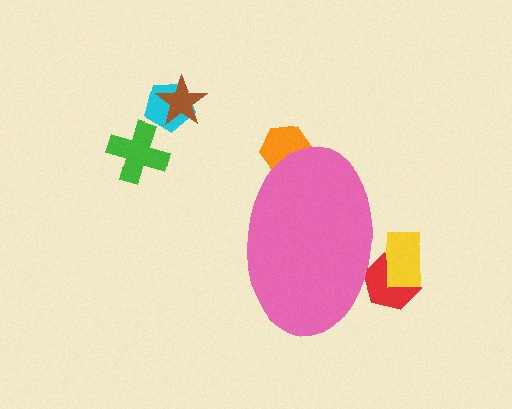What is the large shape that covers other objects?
A pink ellipse.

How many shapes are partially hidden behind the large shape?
3 shapes are partially hidden.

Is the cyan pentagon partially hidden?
No, the cyan pentagon is fully visible.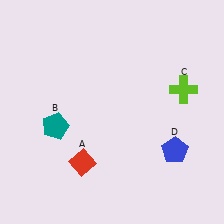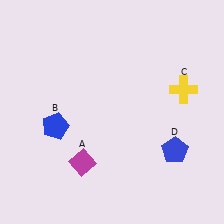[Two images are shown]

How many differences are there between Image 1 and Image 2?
There are 3 differences between the two images.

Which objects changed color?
A changed from red to magenta. B changed from teal to blue. C changed from lime to yellow.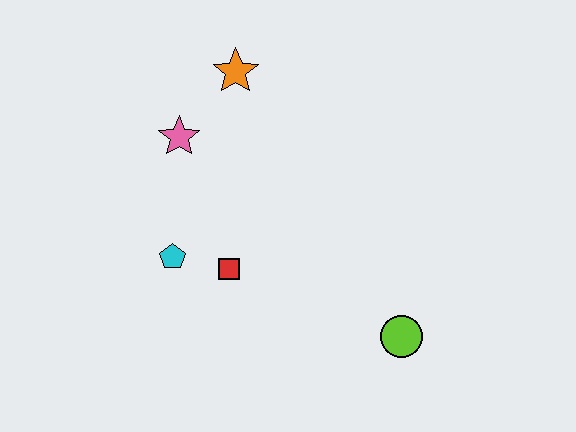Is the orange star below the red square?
No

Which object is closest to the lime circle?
The red square is closest to the lime circle.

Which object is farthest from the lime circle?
The orange star is farthest from the lime circle.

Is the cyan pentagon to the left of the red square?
Yes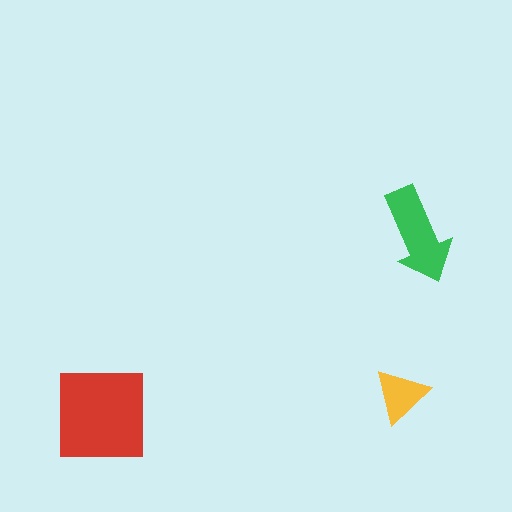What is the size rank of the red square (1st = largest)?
1st.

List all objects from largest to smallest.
The red square, the green arrow, the yellow triangle.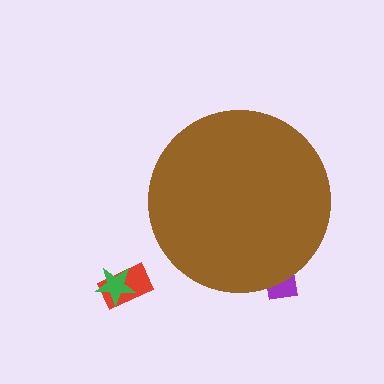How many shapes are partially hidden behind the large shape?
1 shape is partially hidden.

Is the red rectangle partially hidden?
No, the red rectangle is fully visible.